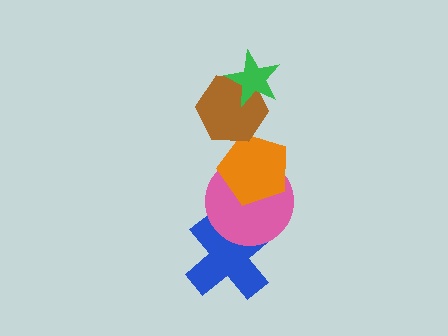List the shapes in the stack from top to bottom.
From top to bottom: the green star, the brown hexagon, the orange pentagon, the pink circle, the blue cross.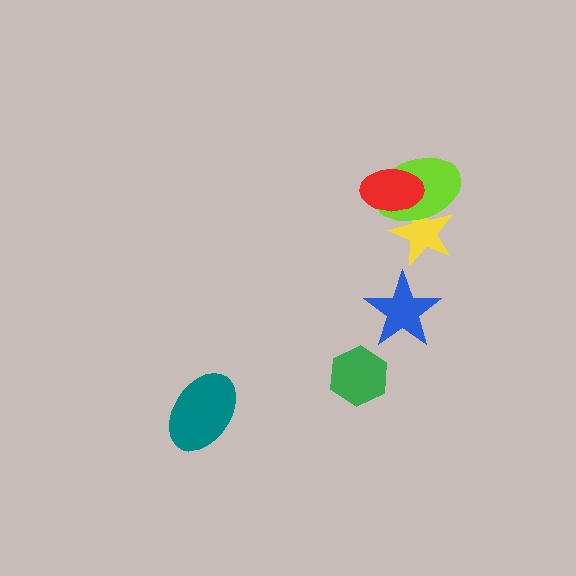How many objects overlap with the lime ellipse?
2 objects overlap with the lime ellipse.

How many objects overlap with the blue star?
0 objects overlap with the blue star.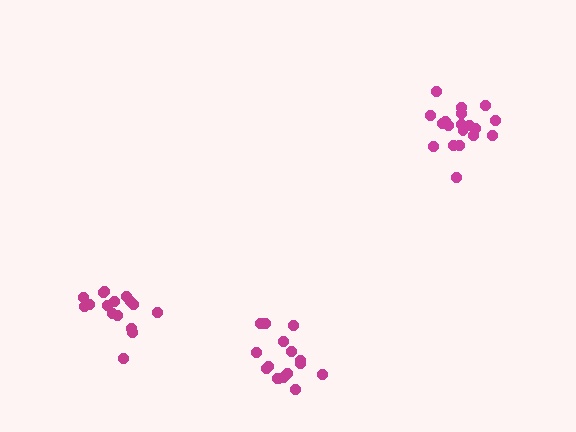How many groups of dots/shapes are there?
There are 3 groups.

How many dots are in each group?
Group 1: 16 dots, Group 2: 16 dots, Group 3: 19 dots (51 total).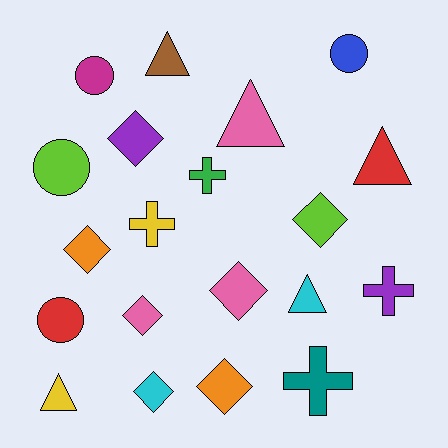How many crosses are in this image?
There are 4 crosses.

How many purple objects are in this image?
There are 2 purple objects.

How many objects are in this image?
There are 20 objects.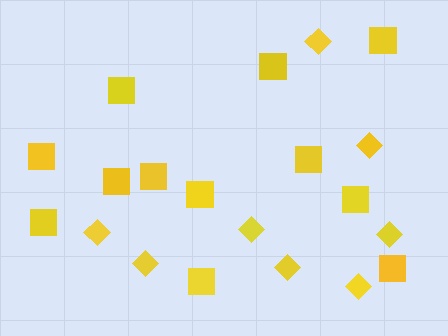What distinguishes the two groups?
There are 2 groups: one group of diamonds (8) and one group of squares (12).